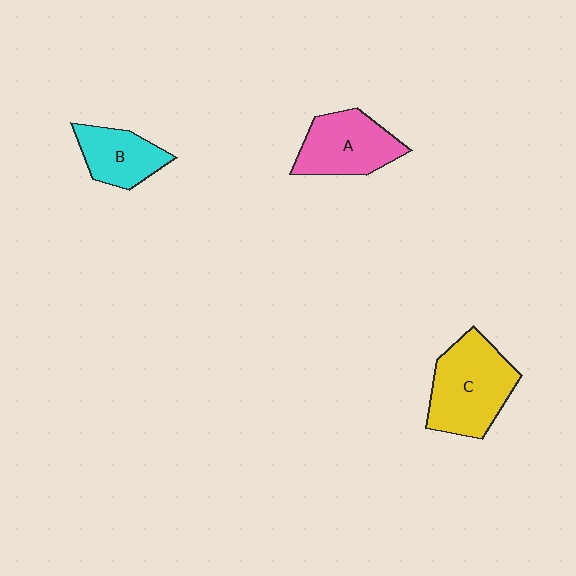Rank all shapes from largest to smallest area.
From largest to smallest: C (yellow), A (pink), B (cyan).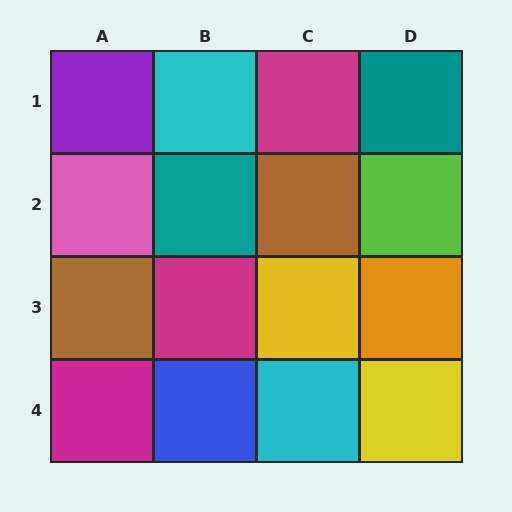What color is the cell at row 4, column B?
Blue.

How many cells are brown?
2 cells are brown.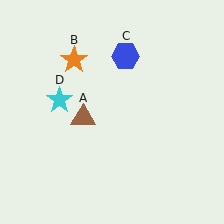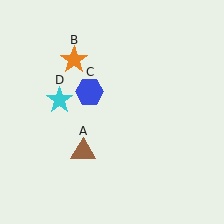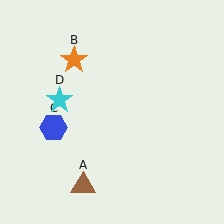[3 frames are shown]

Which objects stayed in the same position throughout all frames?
Orange star (object B) and cyan star (object D) remained stationary.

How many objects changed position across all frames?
2 objects changed position: brown triangle (object A), blue hexagon (object C).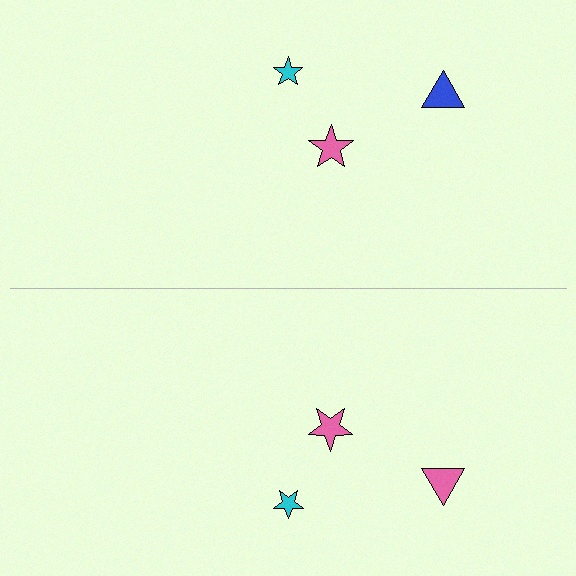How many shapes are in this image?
There are 6 shapes in this image.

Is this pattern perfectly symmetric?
No, the pattern is not perfectly symmetric. The pink triangle on the bottom side breaks the symmetry — its mirror counterpart is blue.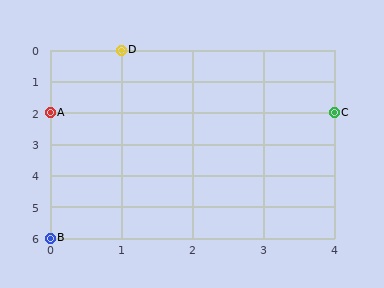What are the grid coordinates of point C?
Point C is at grid coordinates (4, 2).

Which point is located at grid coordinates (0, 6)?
Point B is at (0, 6).